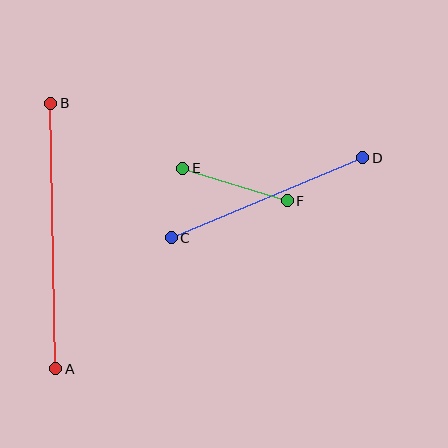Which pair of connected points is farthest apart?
Points A and B are farthest apart.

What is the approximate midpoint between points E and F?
The midpoint is at approximately (235, 185) pixels.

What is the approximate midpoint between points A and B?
The midpoint is at approximately (53, 236) pixels.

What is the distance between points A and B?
The distance is approximately 266 pixels.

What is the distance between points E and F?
The distance is approximately 109 pixels.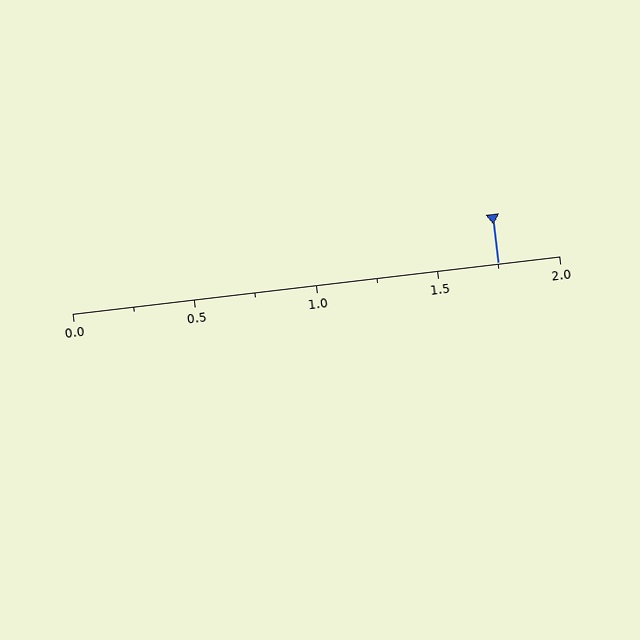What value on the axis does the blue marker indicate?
The marker indicates approximately 1.75.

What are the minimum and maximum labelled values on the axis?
The axis runs from 0.0 to 2.0.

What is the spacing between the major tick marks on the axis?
The major ticks are spaced 0.5 apart.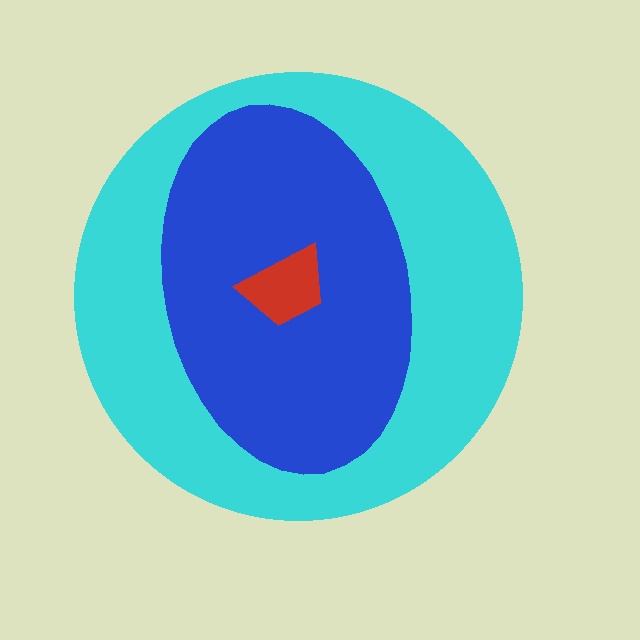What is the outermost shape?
The cyan circle.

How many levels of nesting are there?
3.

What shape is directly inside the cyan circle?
The blue ellipse.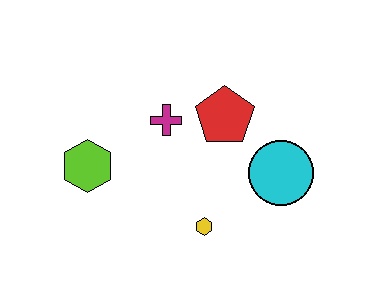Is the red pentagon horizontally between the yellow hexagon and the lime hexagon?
No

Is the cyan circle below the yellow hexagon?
No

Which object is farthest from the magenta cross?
The cyan circle is farthest from the magenta cross.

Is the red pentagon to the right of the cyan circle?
No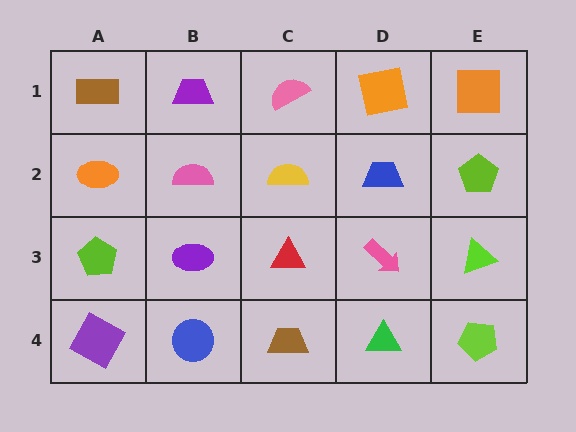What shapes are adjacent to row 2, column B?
A purple trapezoid (row 1, column B), a purple ellipse (row 3, column B), an orange ellipse (row 2, column A), a yellow semicircle (row 2, column C).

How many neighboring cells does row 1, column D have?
3.